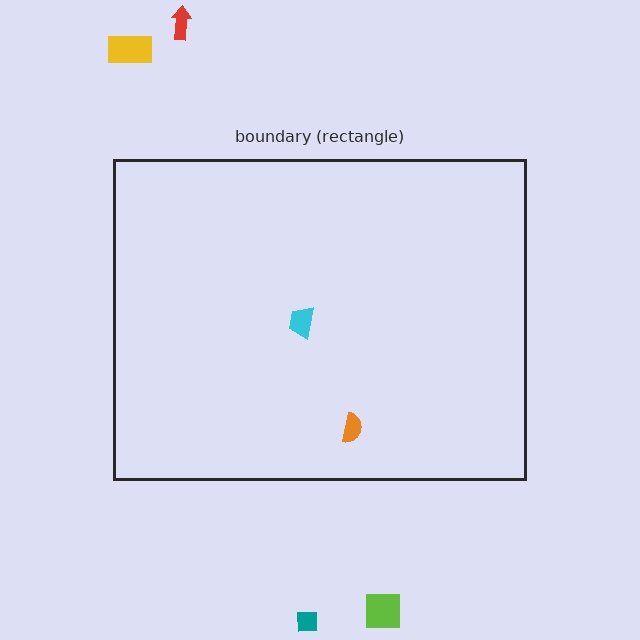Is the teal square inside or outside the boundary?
Outside.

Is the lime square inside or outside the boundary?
Outside.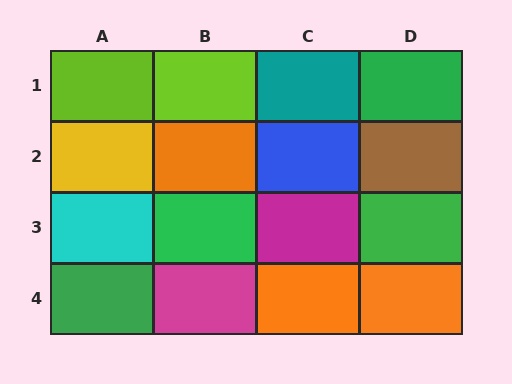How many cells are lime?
2 cells are lime.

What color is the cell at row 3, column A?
Cyan.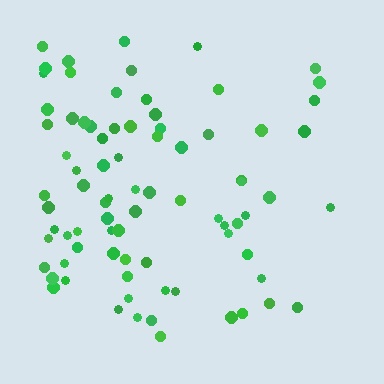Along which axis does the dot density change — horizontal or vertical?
Horizontal.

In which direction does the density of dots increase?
From right to left, with the left side densest.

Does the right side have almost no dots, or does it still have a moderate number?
Still a moderate number, just noticeably fewer than the left.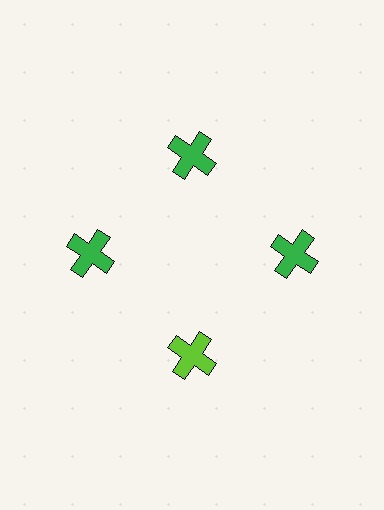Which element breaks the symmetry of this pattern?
The lime cross at roughly the 6 o'clock position breaks the symmetry. All other shapes are green crosses.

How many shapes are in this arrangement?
There are 4 shapes arranged in a ring pattern.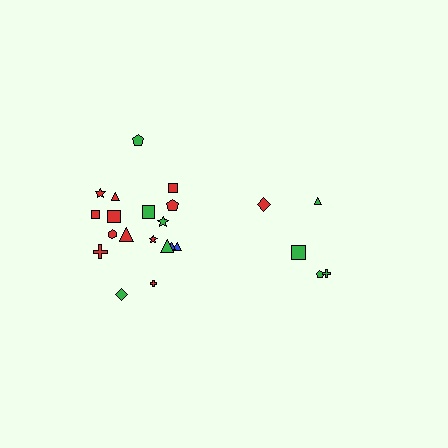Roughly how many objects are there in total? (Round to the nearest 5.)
Roughly 25 objects in total.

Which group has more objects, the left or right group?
The left group.